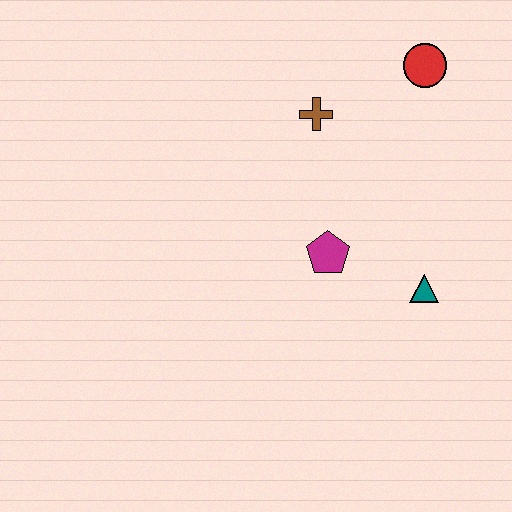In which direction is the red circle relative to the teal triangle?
The red circle is above the teal triangle.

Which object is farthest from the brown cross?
The teal triangle is farthest from the brown cross.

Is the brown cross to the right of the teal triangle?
No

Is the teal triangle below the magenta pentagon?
Yes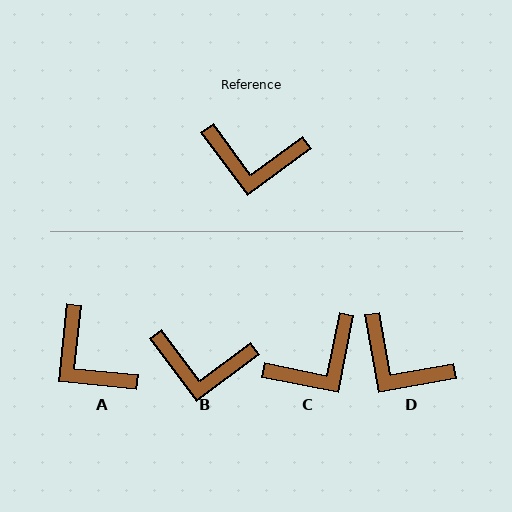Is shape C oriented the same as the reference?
No, it is off by about 42 degrees.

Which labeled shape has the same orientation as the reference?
B.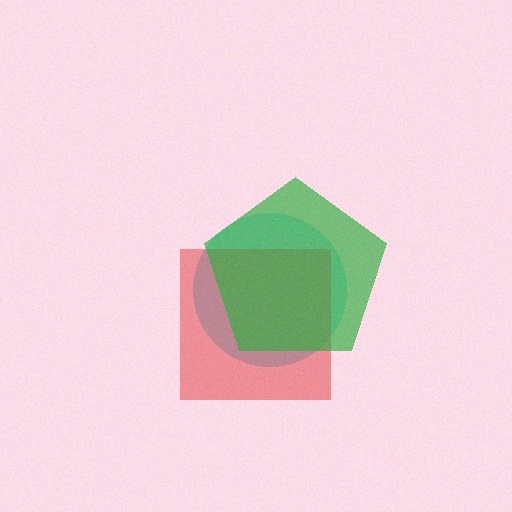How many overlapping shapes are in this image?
There are 3 overlapping shapes in the image.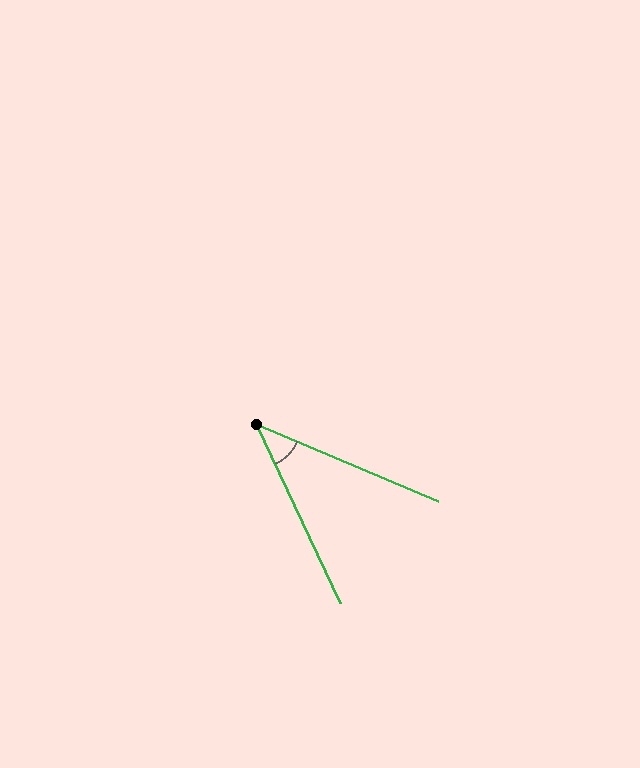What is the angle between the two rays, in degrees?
Approximately 42 degrees.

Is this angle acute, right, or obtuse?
It is acute.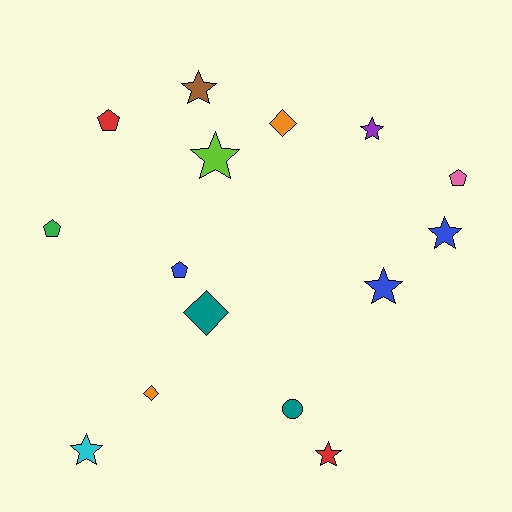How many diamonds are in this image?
There are 3 diamonds.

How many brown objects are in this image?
There is 1 brown object.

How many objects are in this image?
There are 15 objects.